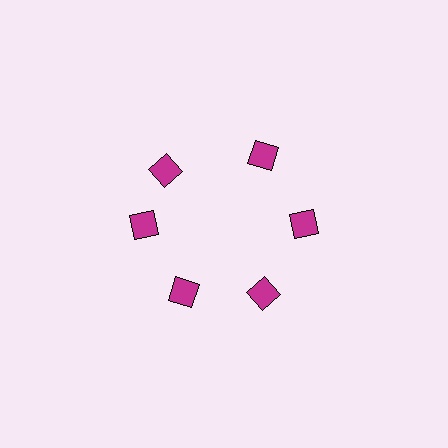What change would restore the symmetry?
The symmetry would be restored by rotating it back into even spacing with its neighbors so that all 6 diamonds sit at equal angles and equal distance from the center.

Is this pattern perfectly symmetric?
No. The 6 magenta diamonds are arranged in a ring, but one element near the 11 o'clock position is rotated out of alignment along the ring, breaking the 6-fold rotational symmetry.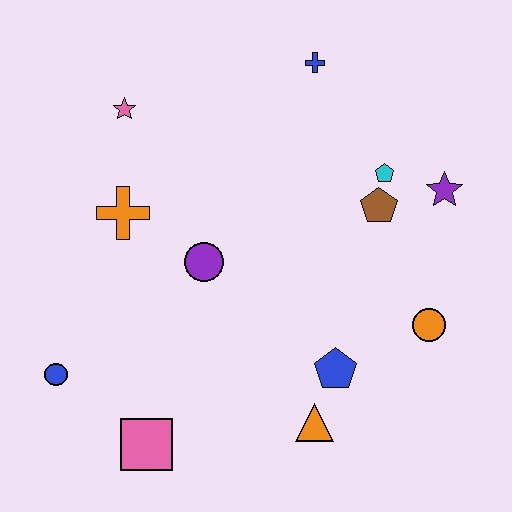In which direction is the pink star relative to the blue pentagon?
The pink star is above the blue pentagon.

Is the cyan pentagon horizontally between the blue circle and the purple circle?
No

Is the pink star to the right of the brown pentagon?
No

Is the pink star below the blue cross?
Yes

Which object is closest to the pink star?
The orange cross is closest to the pink star.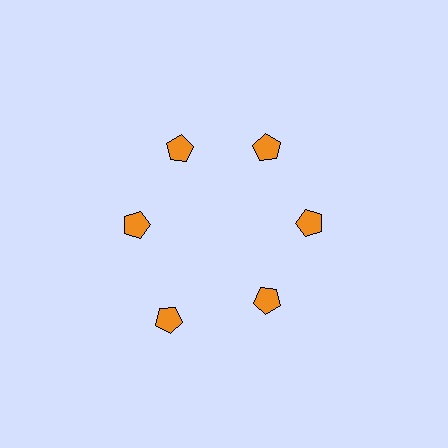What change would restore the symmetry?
The symmetry would be restored by moving it inward, back onto the ring so that all 6 pentagons sit at equal angles and equal distance from the center.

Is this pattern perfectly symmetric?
No. The 6 orange pentagons are arranged in a ring, but one element near the 7 o'clock position is pushed outward from the center, breaking the 6-fold rotational symmetry.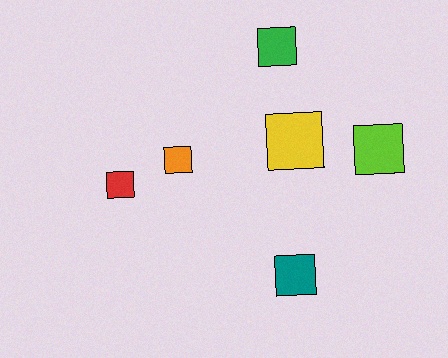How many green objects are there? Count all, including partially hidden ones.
There is 1 green object.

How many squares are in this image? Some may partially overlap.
There are 6 squares.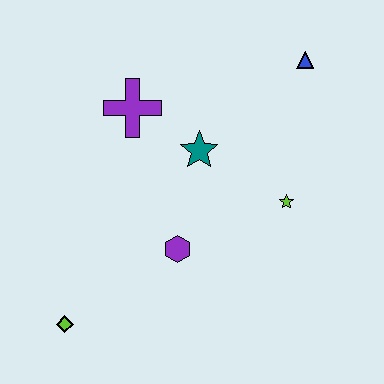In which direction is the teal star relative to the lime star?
The teal star is to the left of the lime star.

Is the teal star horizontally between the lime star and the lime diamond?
Yes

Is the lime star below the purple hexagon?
No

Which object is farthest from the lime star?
The lime diamond is farthest from the lime star.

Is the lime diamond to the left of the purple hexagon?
Yes